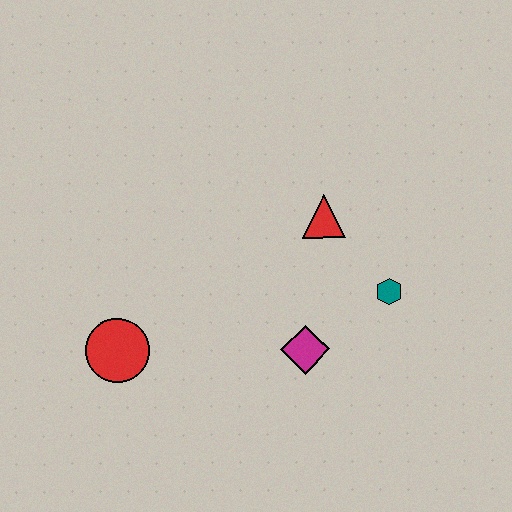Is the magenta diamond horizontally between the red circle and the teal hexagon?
Yes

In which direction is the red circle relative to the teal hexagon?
The red circle is to the left of the teal hexagon.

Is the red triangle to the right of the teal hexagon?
No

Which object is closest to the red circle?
The magenta diamond is closest to the red circle.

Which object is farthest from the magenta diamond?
The red circle is farthest from the magenta diamond.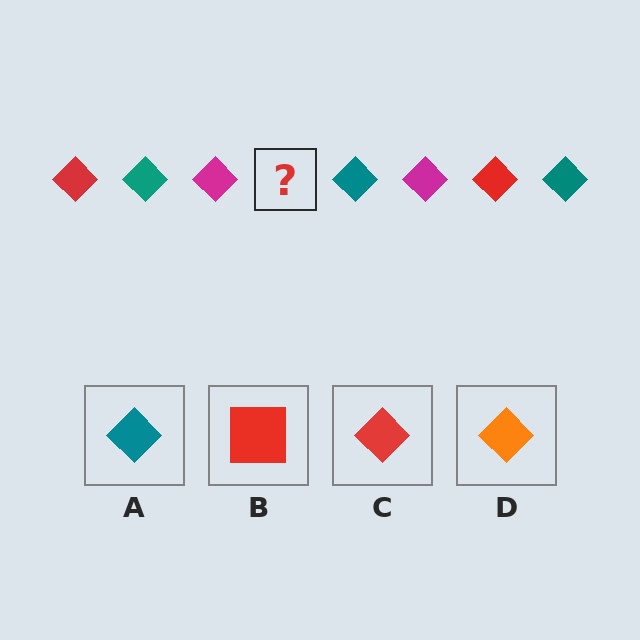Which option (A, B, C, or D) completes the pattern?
C.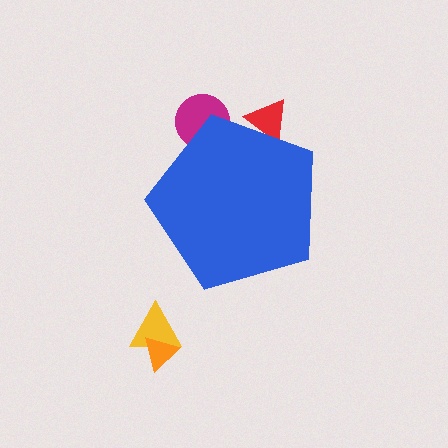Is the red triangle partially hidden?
Yes, the red triangle is partially hidden behind the blue pentagon.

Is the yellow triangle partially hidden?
No, the yellow triangle is fully visible.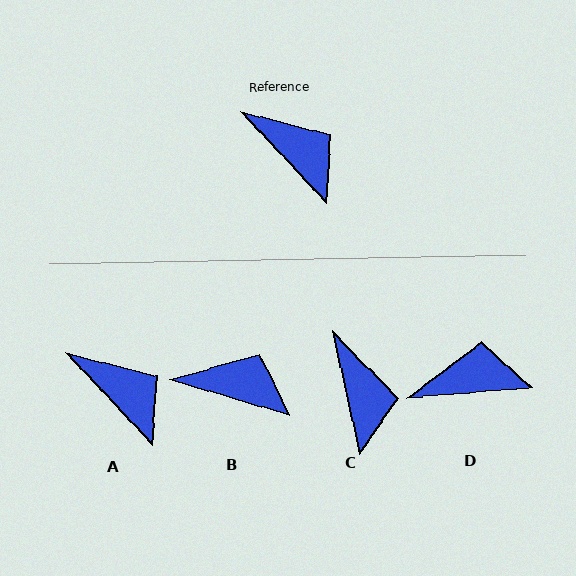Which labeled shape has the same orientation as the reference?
A.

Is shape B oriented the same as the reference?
No, it is off by about 30 degrees.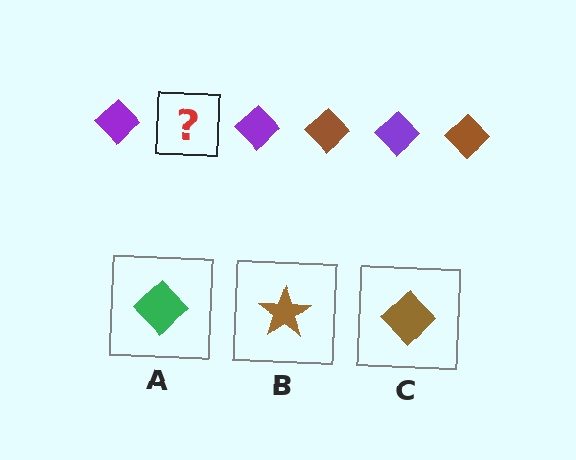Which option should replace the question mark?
Option C.